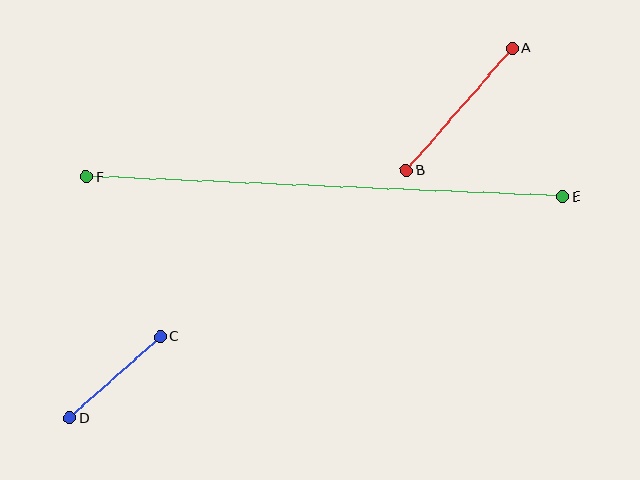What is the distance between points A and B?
The distance is approximately 162 pixels.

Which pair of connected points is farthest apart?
Points E and F are farthest apart.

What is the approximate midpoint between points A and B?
The midpoint is at approximately (459, 109) pixels.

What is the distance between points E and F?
The distance is approximately 477 pixels.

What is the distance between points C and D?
The distance is approximately 122 pixels.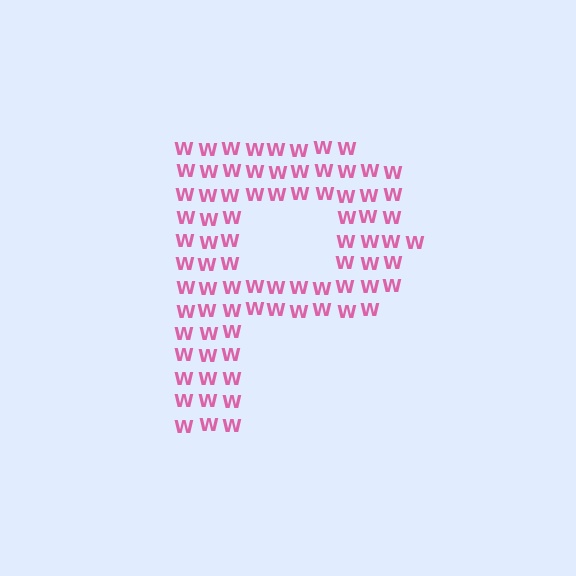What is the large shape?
The large shape is the letter P.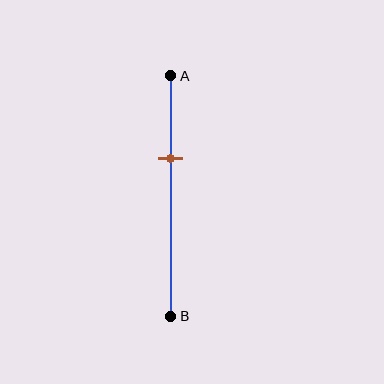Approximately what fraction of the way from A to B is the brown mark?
The brown mark is approximately 35% of the way from A to B.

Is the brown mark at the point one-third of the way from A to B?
Yes, the mark is approximately at the one-third point.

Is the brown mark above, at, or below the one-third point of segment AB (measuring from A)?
The brown mark is approximately at the one-third point of segment AB.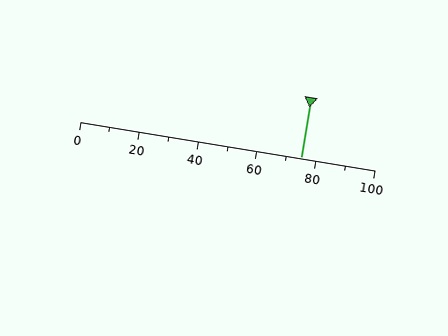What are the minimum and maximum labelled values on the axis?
The axis runs from 0 to 100.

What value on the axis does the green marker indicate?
The marker indicates approximately 75.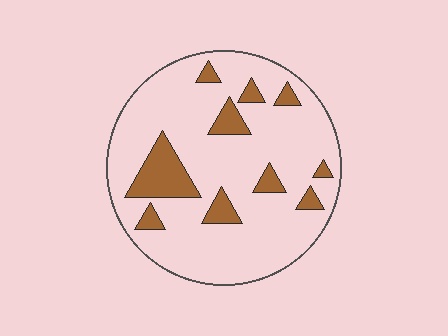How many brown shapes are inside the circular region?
10.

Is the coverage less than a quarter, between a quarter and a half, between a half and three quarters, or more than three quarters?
Less than a quarter.